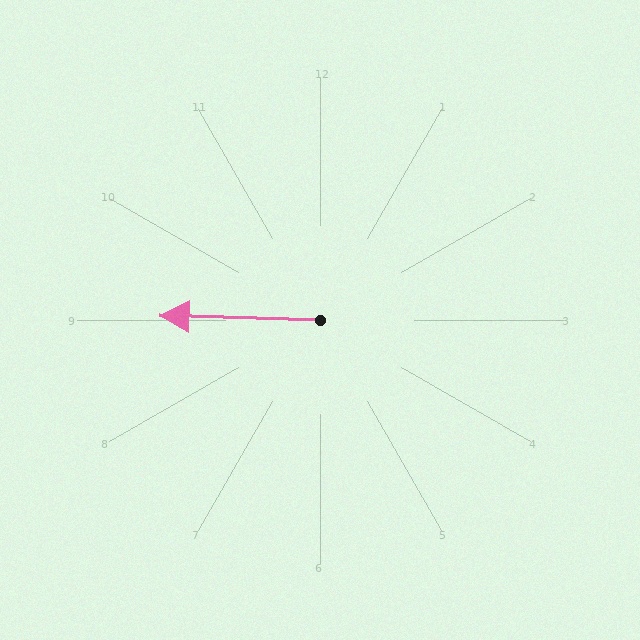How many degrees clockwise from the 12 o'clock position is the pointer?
Approximately 271 degrees.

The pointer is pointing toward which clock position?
Roughly 9 o'clock.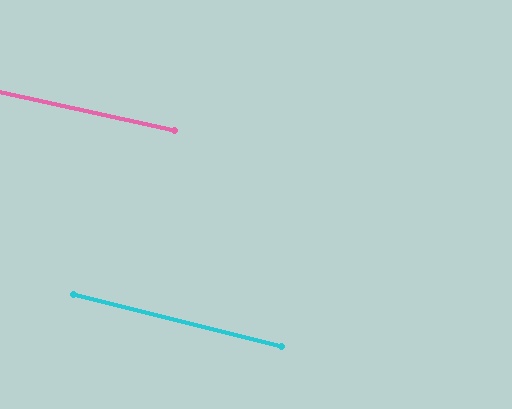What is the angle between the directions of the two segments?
Approximately 2 degrees.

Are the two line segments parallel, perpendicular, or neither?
Parallel — their directions differ by only 1.8°.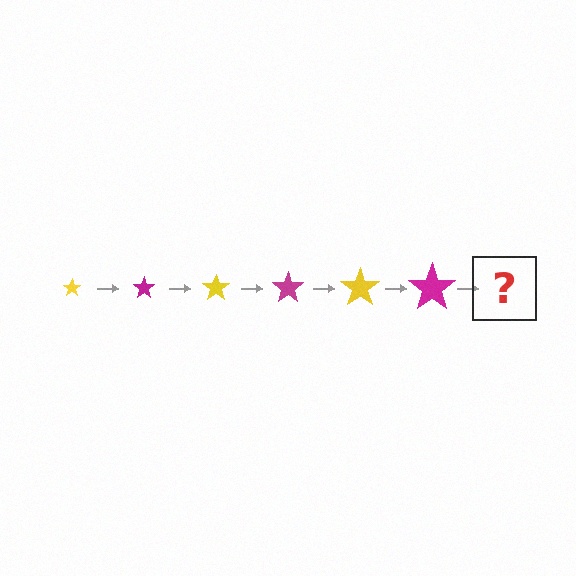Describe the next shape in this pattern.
It should be a yellow star, larger than the previous one.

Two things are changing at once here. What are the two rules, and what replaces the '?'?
The two rules are that the star grows larger each step and the color cycles through yellow and magenta. The '?' should be a yellow star, larger than the previous one.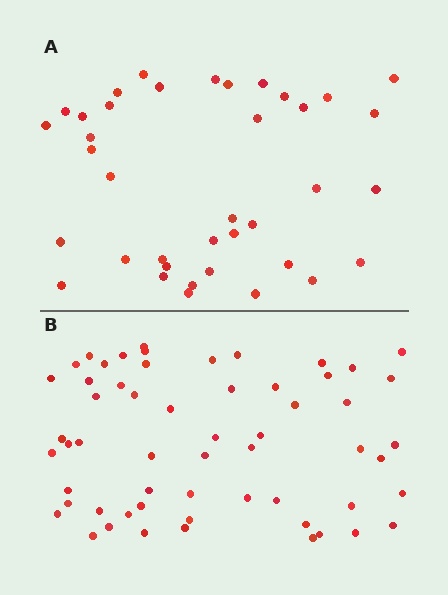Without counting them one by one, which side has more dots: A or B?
Region B (the bottom region) has more dots.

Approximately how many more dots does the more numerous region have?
Region B has approximately 20 more dots than region A.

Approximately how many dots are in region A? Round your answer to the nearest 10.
About 40 dots. (The exact count is 38, which rounds to 40.)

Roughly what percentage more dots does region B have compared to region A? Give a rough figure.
About 55% more.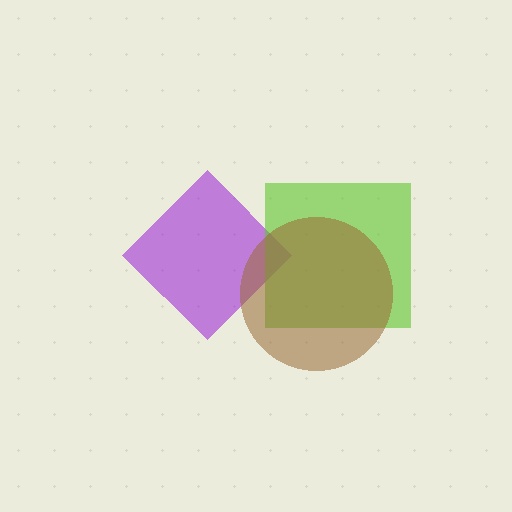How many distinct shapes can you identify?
There are 3 distinct shapes: a purple diamond, a lime square, a brown circle.